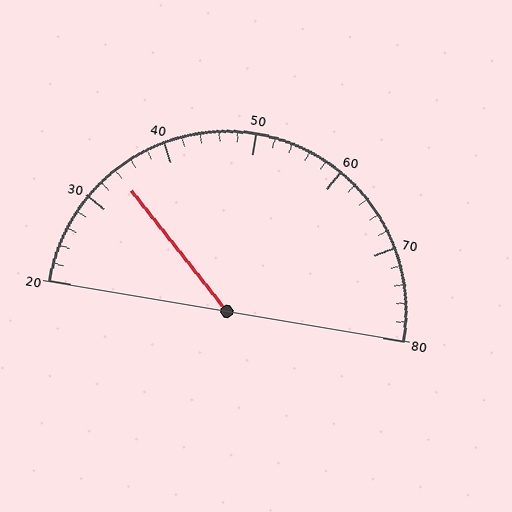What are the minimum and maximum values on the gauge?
The gauge ranges from 20 to 80.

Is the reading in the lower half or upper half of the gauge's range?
The reading is in the lower half of the range (20 to 80).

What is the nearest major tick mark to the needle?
The nearest major tick mark is 30.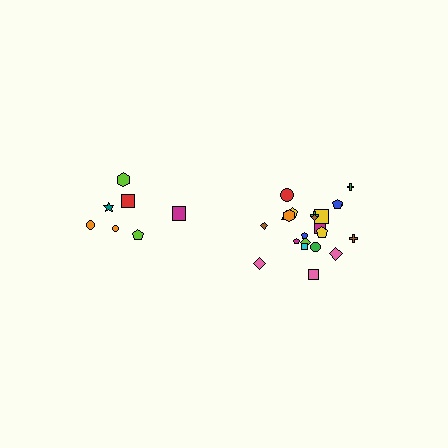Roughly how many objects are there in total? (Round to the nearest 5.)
Roughly 30 objects in total.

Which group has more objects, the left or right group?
The right group.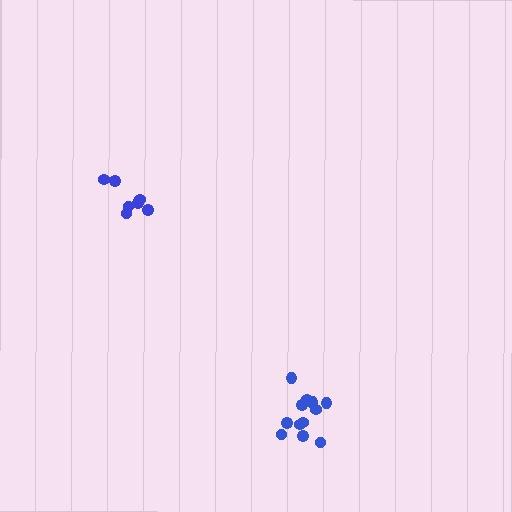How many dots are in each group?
Group 1: 7 dots, Group 2: 13 dots (20 total).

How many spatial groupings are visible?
There are 2 spatial groupings.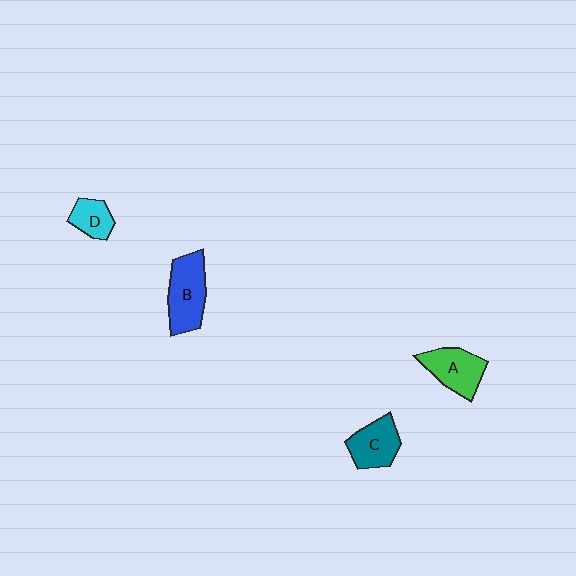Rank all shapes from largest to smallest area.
From largest to smallest: B (blue), A (green), C (teal), D (cyan).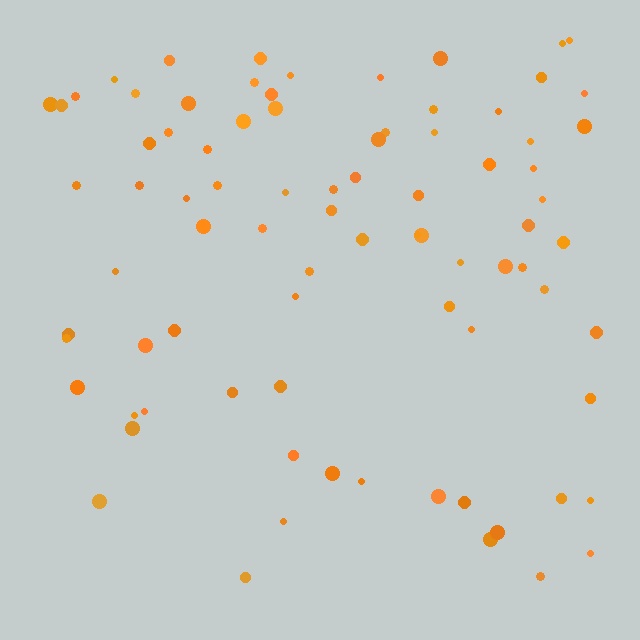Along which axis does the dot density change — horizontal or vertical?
Vertical.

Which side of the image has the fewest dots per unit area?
The bottom.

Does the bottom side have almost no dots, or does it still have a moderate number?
Still a moderate number, just noticeably fewer than the top.